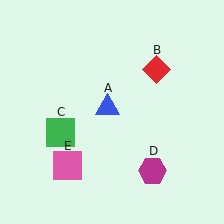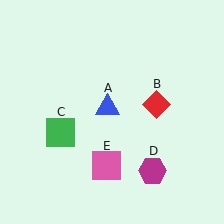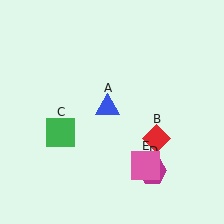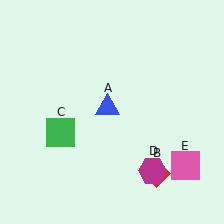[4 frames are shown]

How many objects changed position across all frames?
2 objects changed position: red diamond (object B), pink square (object E).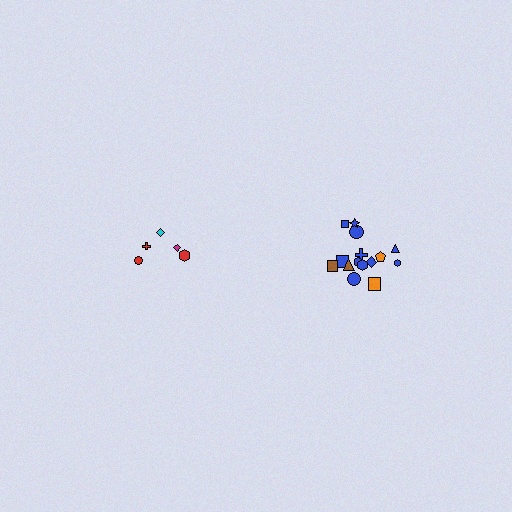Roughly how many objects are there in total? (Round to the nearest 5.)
Roughly 20 objects in total.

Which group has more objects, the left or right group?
The right group.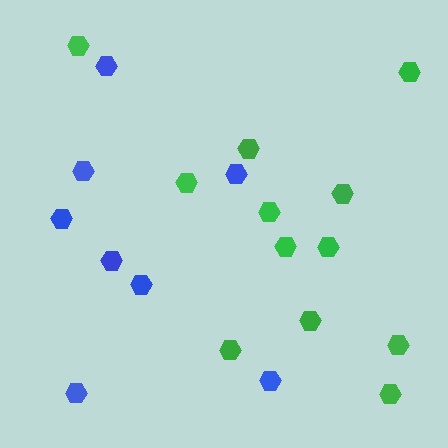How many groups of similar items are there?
There are 2 groups: one group of blue hexagons (8) and one group of green hexagons (12).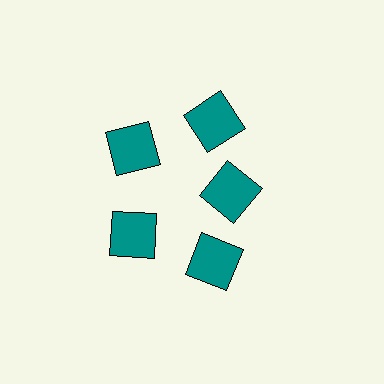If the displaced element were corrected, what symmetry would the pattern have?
It would have 5-fold rotational symmetry — the pattern would map onto itself every 72 degrees.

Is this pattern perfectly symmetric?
No. The 5 teal squares are arranged in a ring, but one element near the 3 o'clock position is pulled inward toward the center, breaking the 5-fold rotational symmetry.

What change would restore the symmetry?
The symmetry would be restored by moving it outward, back onto the ring so that all 5 squares sit at equal angles and equal distance from the center.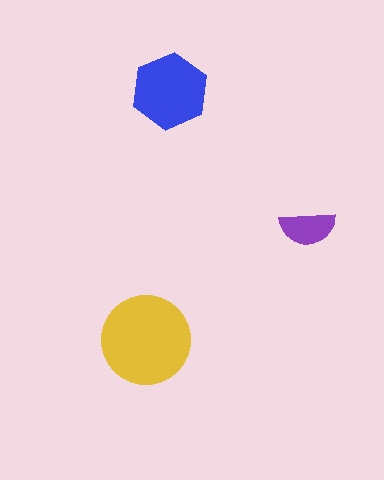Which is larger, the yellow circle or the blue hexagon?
The yellow circle.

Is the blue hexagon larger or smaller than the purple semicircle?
Larger.